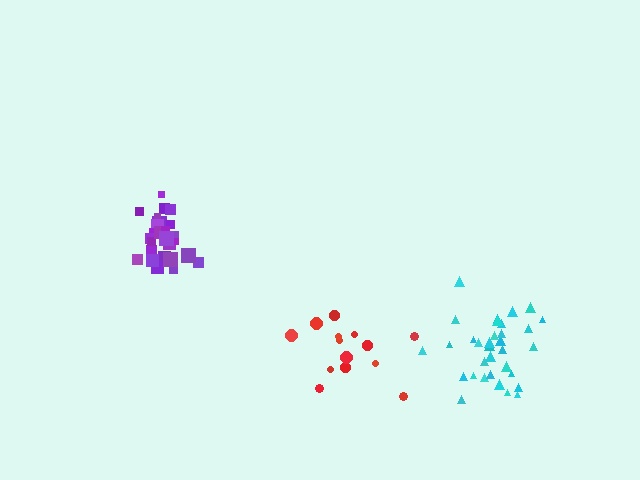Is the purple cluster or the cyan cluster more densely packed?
Purple.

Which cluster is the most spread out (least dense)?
Red.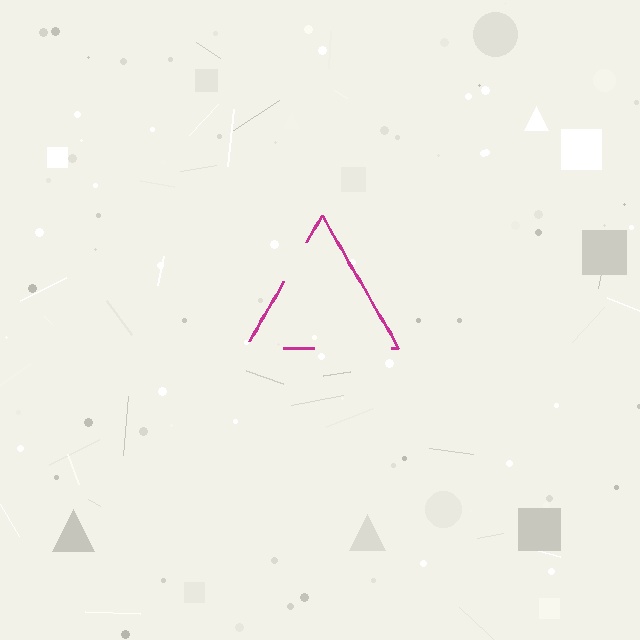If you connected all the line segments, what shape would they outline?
They would outline a triangle.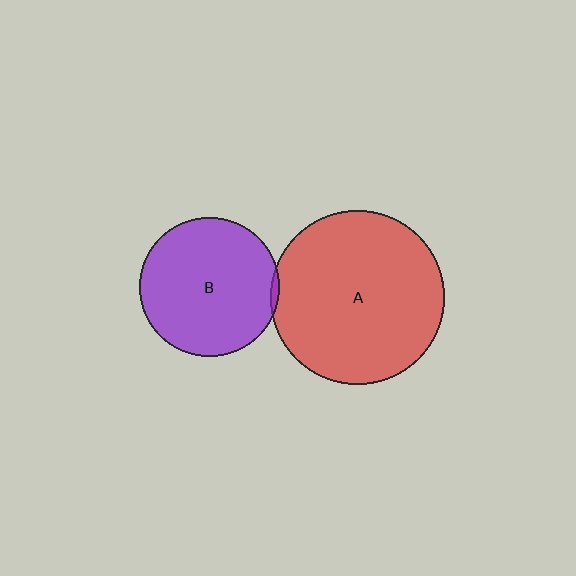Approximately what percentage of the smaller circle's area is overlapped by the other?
Approximately 5%.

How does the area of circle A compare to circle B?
Approximately 1.5 times.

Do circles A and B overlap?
Yes.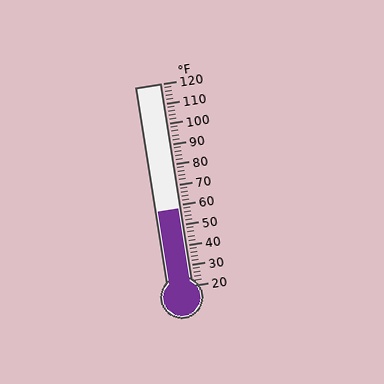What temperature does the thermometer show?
The thermometer shows approximately 58°F.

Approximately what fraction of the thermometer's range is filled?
The thermometer is filled to approximately 40% of its range.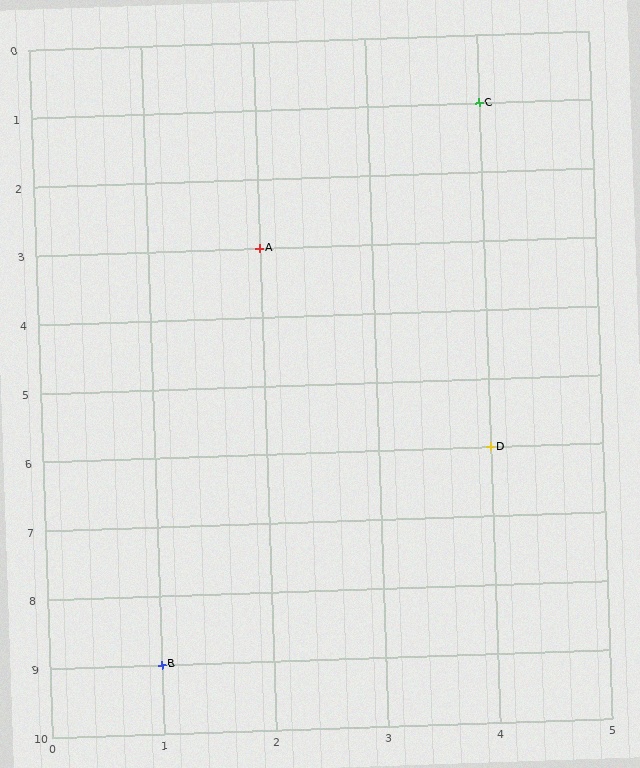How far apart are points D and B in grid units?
Points D and B are 3 columns and 3 rows apart (about 4.2 grid units diagonally).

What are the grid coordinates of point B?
Point B is at grid coordinates (1, 9).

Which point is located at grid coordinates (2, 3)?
Point A is at (2, 3).